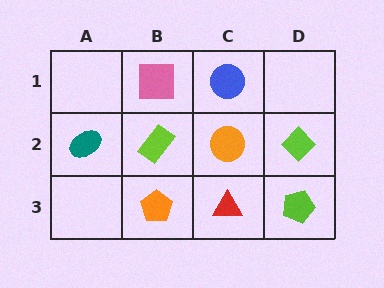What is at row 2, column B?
A lime rectangle.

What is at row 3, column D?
A lime pentagon.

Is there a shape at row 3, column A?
No, that cell is empty.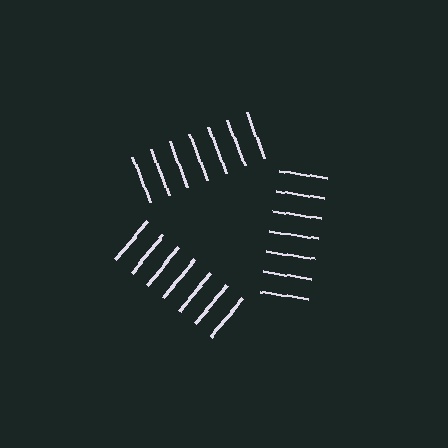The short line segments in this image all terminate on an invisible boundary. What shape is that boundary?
An illusory triangle — the line segments terminate on its edges but no continuous stroke is drawn.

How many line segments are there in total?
21 — 7 along each of the 3 edges.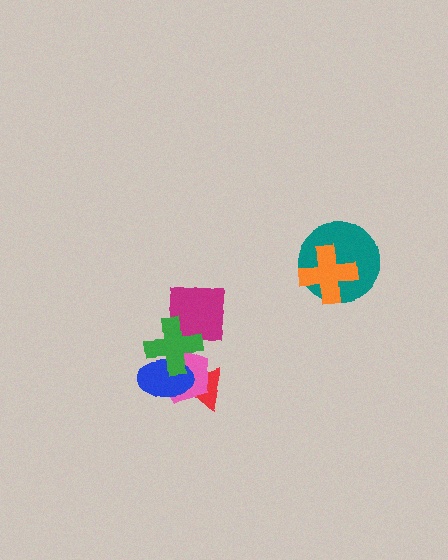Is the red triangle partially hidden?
Yes, it is partially covered by another shape.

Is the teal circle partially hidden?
Yes, it is partially covered by another shape.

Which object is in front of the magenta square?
The green cross is in front of the magenta square.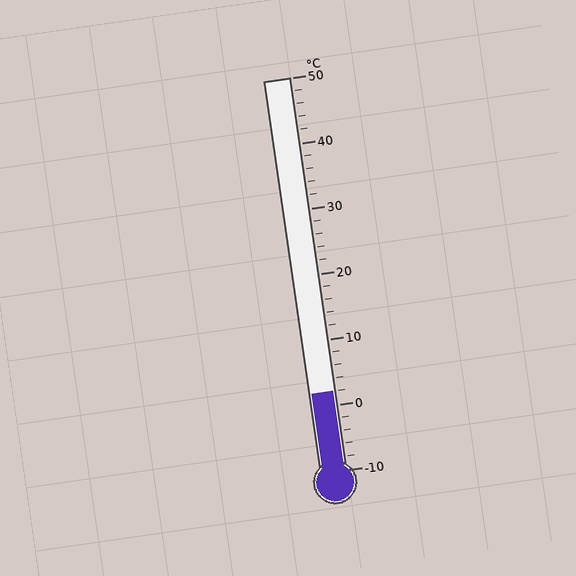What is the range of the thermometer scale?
The thermometer scale ranges from -10°C to 50°C.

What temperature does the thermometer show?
The thermometer shows approximately 2°C.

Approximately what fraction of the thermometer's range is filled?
The thermometer is filled to approximately 20% of its range.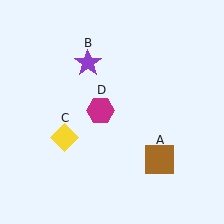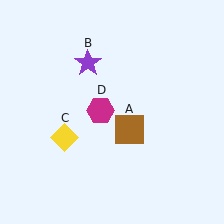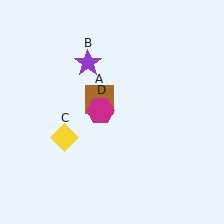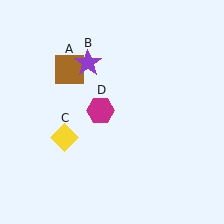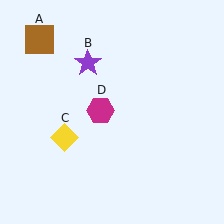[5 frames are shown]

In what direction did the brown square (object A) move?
The brown square (object A) moved up and to the left.